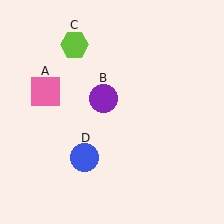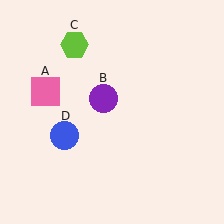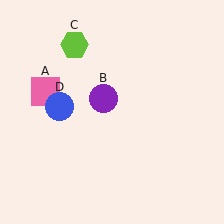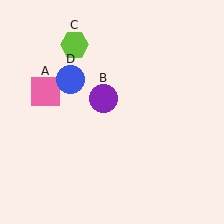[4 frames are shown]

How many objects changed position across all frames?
1 object changed position: blue circle (object D).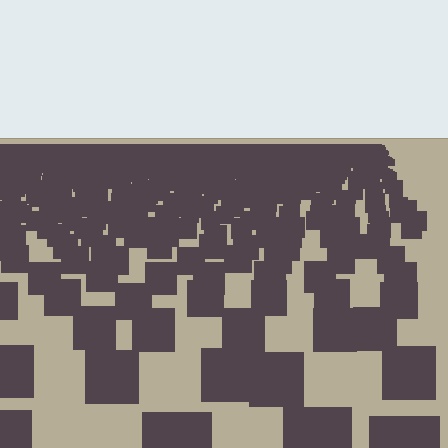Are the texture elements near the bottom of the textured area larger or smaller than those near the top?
Larger. Near the bottom, elements are closer to the viewer and appear at a bigger on-screen size.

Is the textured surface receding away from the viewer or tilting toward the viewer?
The surface is receding away from the viewer. Texture elements get smaller and denser toward the top.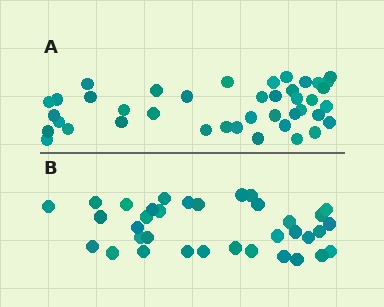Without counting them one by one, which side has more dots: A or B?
Region A (the top region) has more dots.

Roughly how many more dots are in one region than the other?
Region A has about 6 more dots than region B.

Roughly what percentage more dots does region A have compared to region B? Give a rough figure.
About 15% more.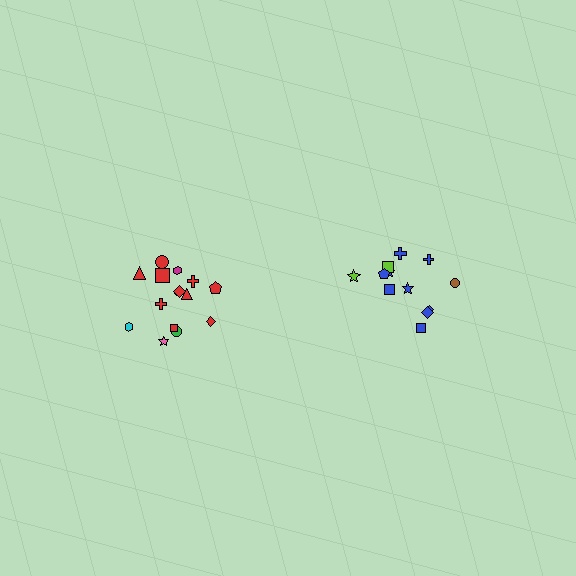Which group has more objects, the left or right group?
The left group.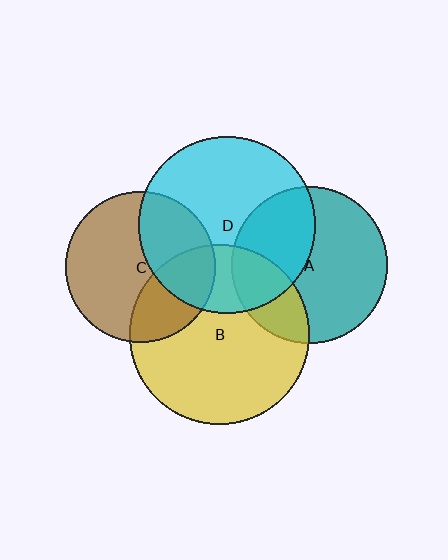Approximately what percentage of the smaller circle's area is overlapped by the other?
Approximately 35%.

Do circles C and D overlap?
Yes.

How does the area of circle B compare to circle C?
Approximately 1.4 times.